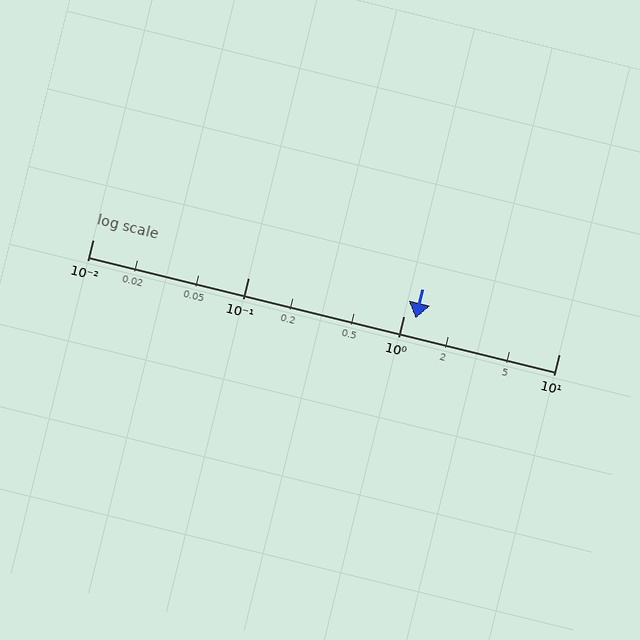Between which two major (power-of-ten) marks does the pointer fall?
The pointer is between 1 and 10.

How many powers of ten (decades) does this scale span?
The scale spans 3 decades, from 0.01 to 10.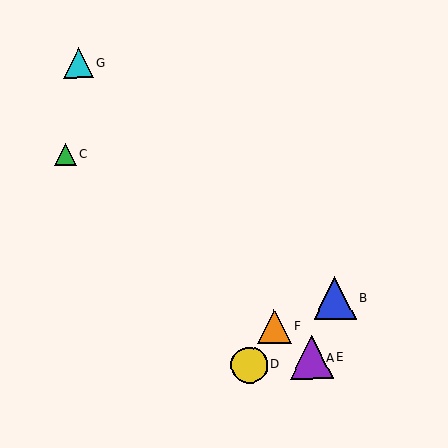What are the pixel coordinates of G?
Object G is at (79, 63).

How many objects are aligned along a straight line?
4 objects (A, C, E, F) are aligned along a straight line.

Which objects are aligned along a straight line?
Objects A, C, E, F are aligned along a straight line.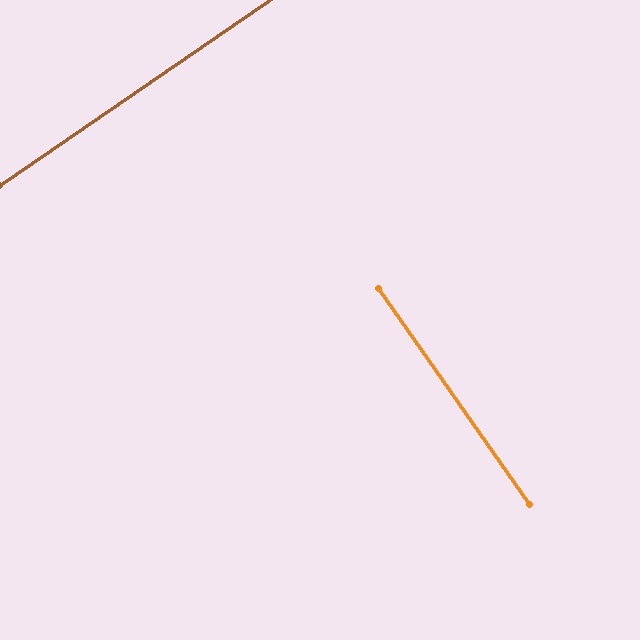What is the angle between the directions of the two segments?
Approximately 89 degrees.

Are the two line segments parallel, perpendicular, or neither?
Perpendicular — they meet at approximately 89°.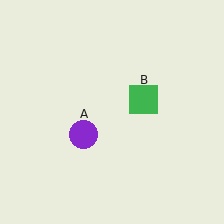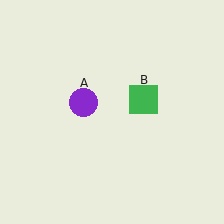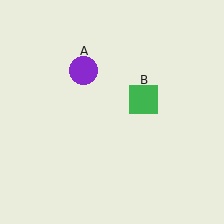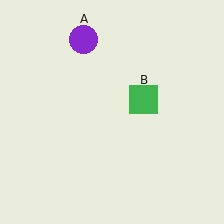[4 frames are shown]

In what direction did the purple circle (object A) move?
The purple circle (object A) moved up.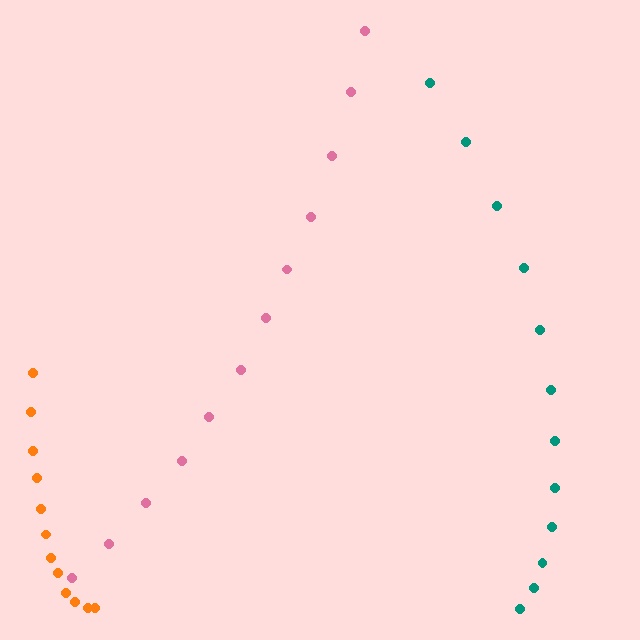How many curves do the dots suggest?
There are 3 distinct paths.